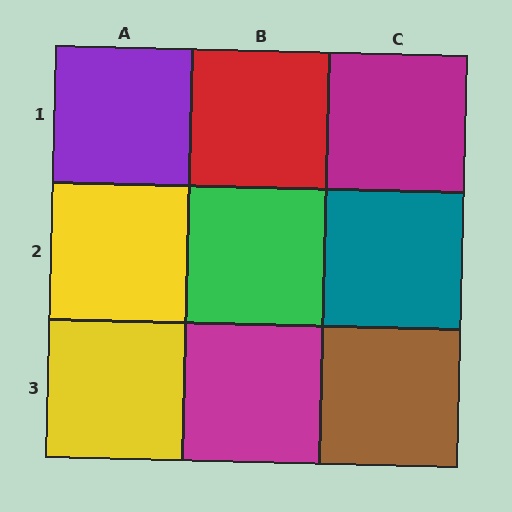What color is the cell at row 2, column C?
Teal.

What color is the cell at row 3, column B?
Magenta.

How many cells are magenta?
2 cells are magenta.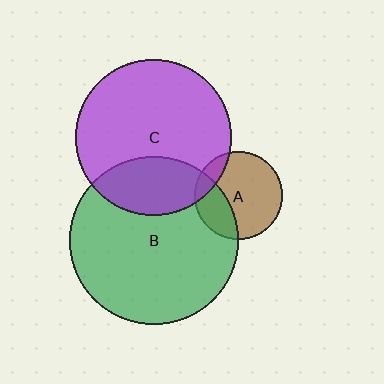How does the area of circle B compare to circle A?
Approximately 3.6 times.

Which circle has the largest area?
Circle B (green).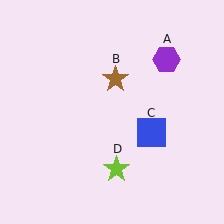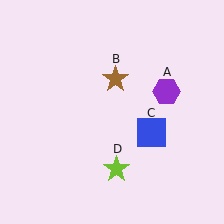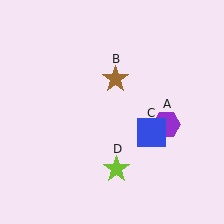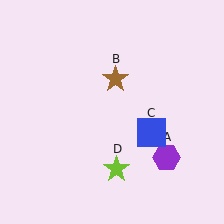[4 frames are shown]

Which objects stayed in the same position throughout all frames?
Brown star (object B) and blue square (object C) and lime star (object D) remained stationary.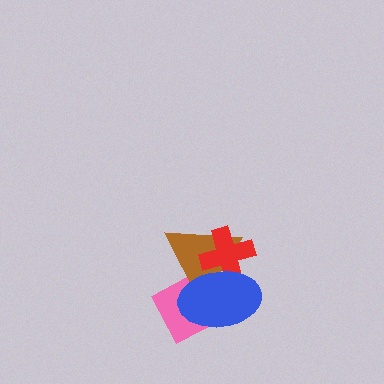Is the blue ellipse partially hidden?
No, no other shape covers it.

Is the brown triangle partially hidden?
Yes, it is partially covered by another shape.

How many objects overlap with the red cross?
2 objects overlap with the red cross.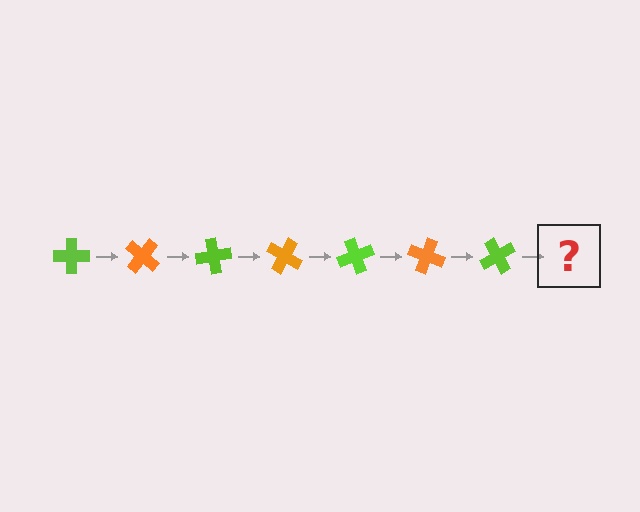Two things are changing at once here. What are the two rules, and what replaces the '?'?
The two rules are that it rotates 40 degrees each step and the color cycles through lime and orange. The '?' should be an orange cross, rotated 280 degrees from the start.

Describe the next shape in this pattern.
It should be an orange cross, rotated 280 degrees from the start.